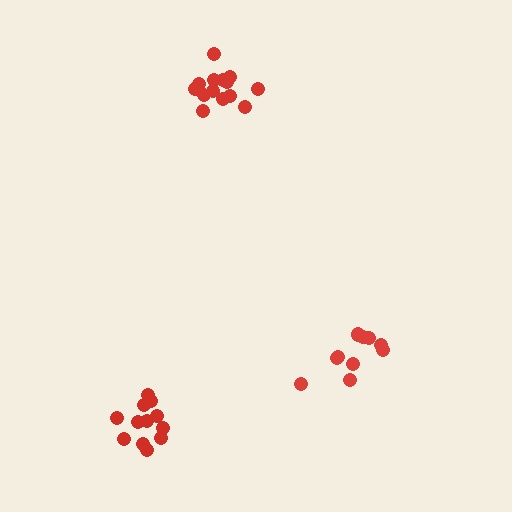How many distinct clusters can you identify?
There are 3 distinct clusters.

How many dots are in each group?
Group 1: 11 dots, Group 2: 12 dots, Group 3: 14 dots (37 total).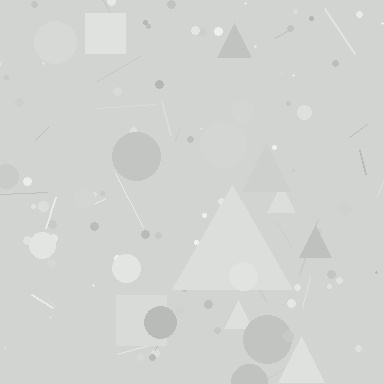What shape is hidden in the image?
A triangle is hidden in the image.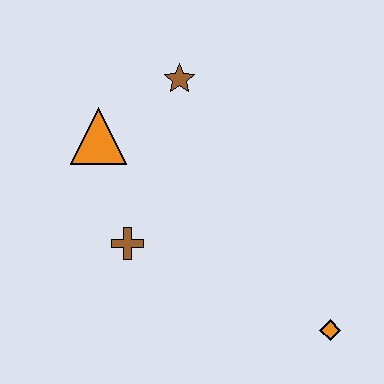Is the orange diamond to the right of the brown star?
Yes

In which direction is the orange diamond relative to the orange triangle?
The orange diamond is to the right of the orange triangle.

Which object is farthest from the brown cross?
The orange diamond is farthest from the brown cross.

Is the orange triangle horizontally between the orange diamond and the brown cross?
No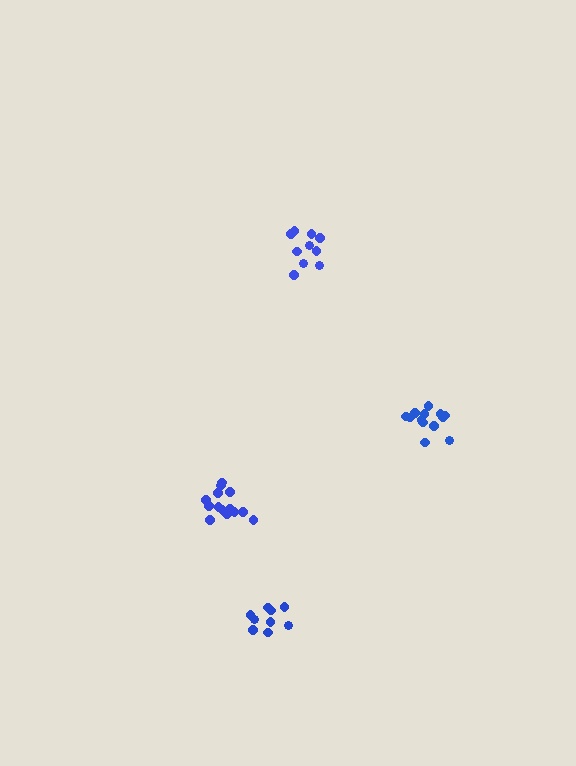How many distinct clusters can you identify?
There are 4 distinct clusters.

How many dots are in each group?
Group 1: 13 dots, Group 2: 15 dots, Group 3: 10 dots, Group 4: 9 dots (47 total).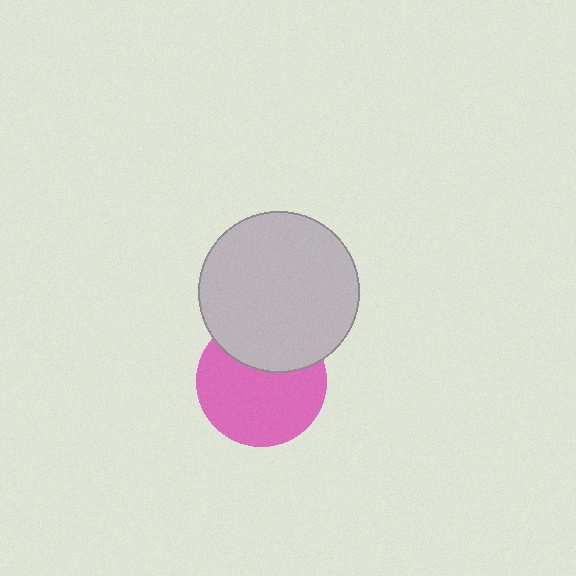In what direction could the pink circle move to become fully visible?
The pink circle could move down. That would shift it out from behind the light gray circle entirely.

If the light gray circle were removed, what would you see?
You would see the complete pink circle.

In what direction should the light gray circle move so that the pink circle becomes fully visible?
The light gray circle should move up. That is the shortest direction to clear the overlap and leave the pink circle fully visible.